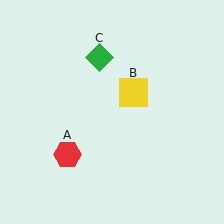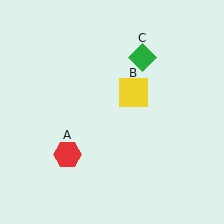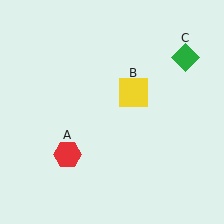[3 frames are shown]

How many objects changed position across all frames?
1 object changed position: green diamond (object C).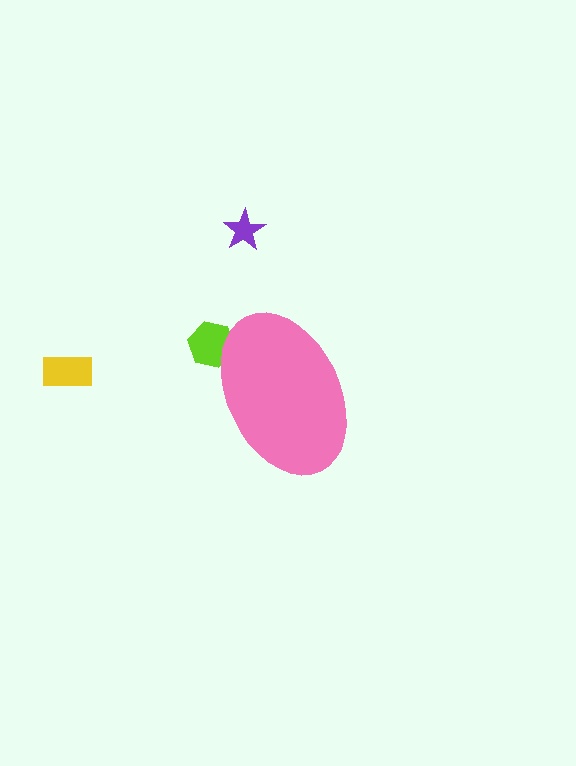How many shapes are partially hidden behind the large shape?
1 shape is partially hidden.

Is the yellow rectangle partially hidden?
No, the yellow rectangle is fully visible.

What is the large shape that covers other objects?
A pink ellipse.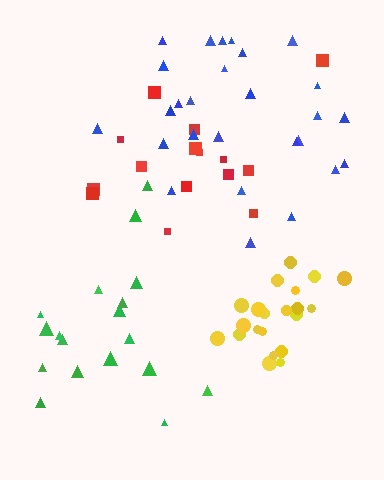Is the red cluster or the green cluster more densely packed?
Green.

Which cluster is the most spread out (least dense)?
Red.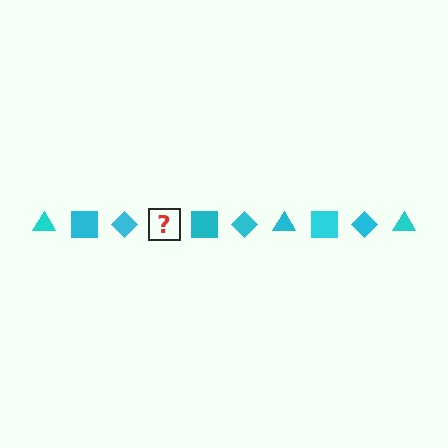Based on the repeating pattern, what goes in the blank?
The blank should be a cyan triangle.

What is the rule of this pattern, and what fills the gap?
The rule is that the pattern cycles through triangle, square, diamond shapes in cyan. The gap should be filled with a cyan triangle.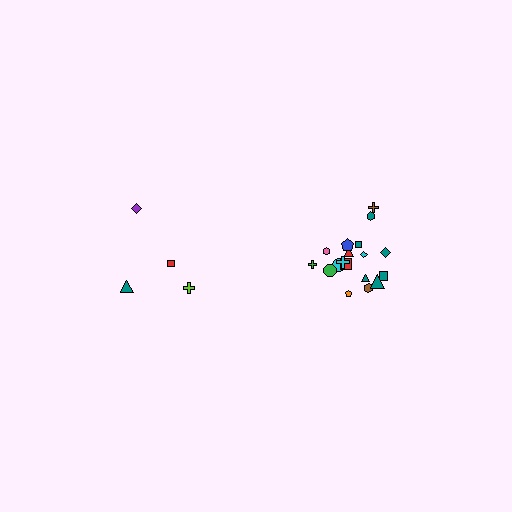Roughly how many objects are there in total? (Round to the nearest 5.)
Roughly 20 objects in total.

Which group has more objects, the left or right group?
The right group.